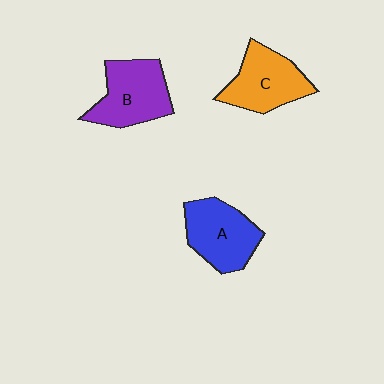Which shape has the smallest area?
Shape C (orange).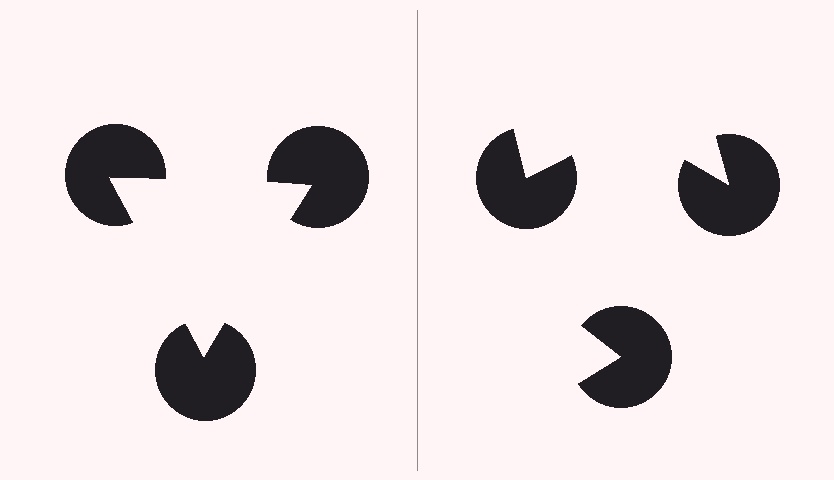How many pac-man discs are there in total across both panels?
6 — 3 on each side.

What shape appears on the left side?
An illusory triangle.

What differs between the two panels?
The pac-man discs are positioned identically on both sides; only the wedge orientations differ. On the left they align to a triangle; on the right they are misaligned.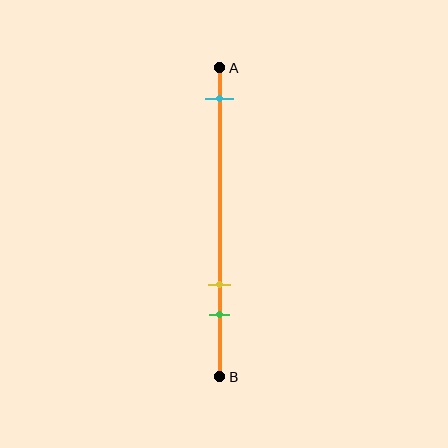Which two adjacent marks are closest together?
The yellow and green marks are the closest adjacent pair.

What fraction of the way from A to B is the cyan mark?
The cyan mark is approximately 10% (0.1) of the way from A to B.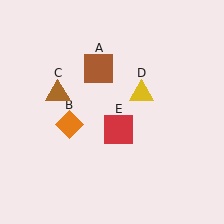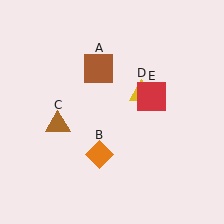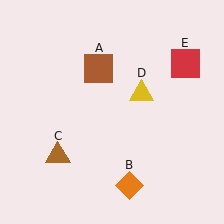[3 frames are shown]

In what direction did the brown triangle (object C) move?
The brown triangle (object C) moved down.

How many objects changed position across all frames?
3 objects changed position: orange diamond (object B), brown triangle (object C), red square (object E).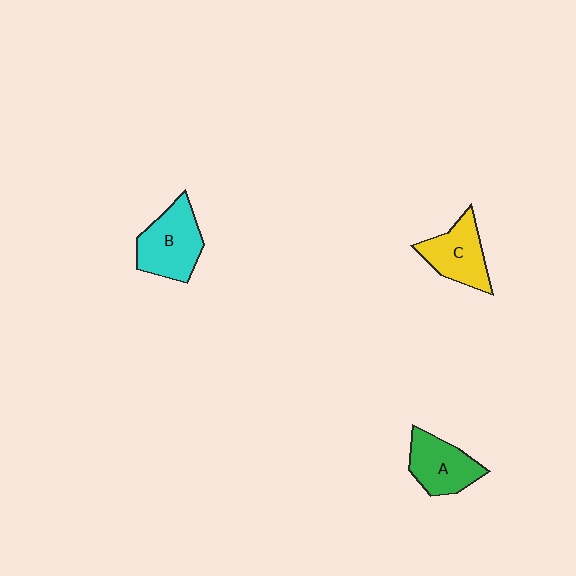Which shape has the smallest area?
Shape A (green).